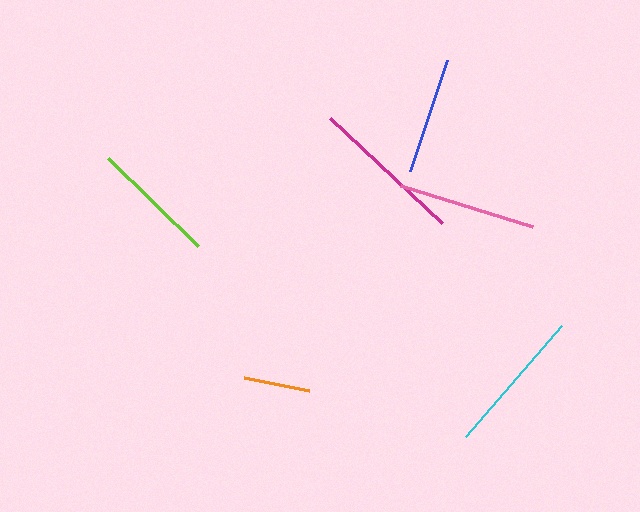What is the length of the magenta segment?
The magenta segment is approximately 154 pixels long.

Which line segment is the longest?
The magenta line is the longest at approximately 154 pixels.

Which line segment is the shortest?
The orange line is the shortest at approximately 66 pixels.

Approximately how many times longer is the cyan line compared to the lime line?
The cyan line is approximately 1.2 times the length of the lime line.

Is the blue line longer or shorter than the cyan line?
The cyan line is longer than the blue line.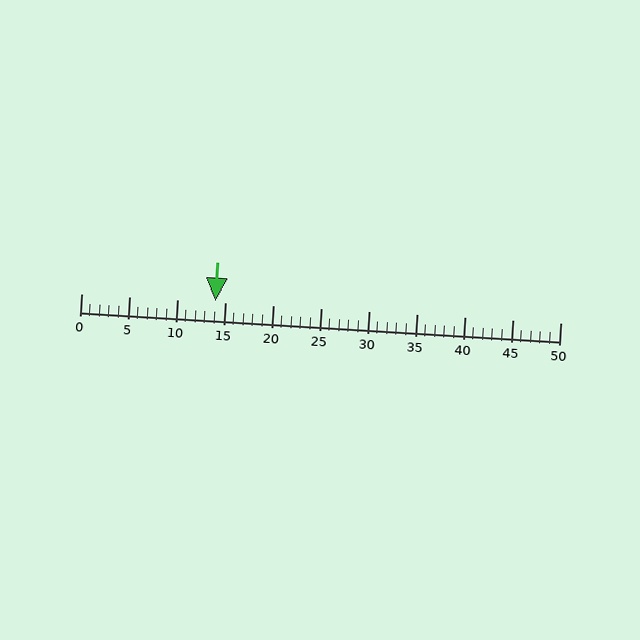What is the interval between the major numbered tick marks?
The major tick marks are spaced 5 units apart.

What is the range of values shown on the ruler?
The ruler shows values from 0 to 50.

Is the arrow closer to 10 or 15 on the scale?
The arrow is closer to 15.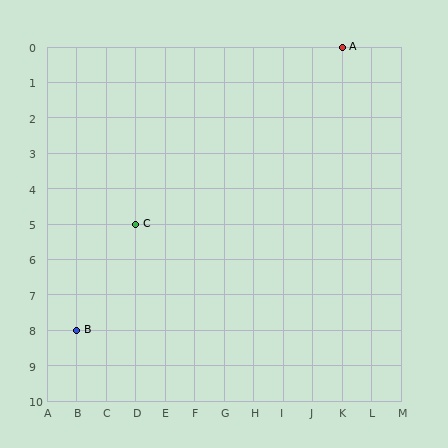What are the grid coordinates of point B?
Point B is at grid coordinates (B, 8).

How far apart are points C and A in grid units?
Points C and A are 7 columns and 5 rows apart (about 8.6 grid units diagonally).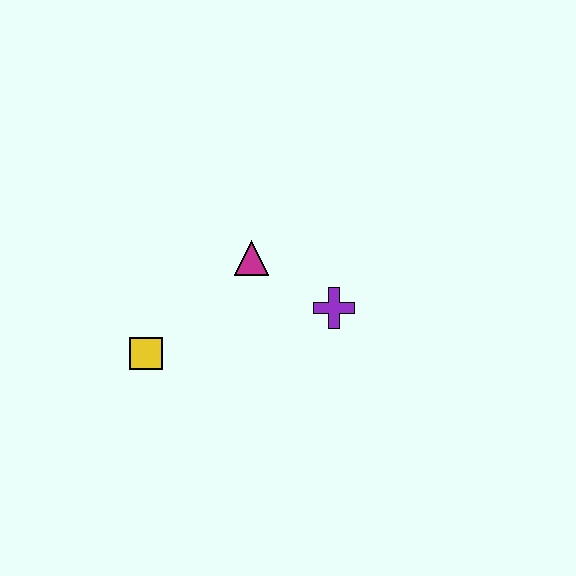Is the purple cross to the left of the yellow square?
No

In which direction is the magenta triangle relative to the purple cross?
The magenta triangle is to the left of the purple cross.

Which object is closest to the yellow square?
The magenta triangle is closest to the yellow square.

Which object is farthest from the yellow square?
The purple cross is farthest from the yellow square.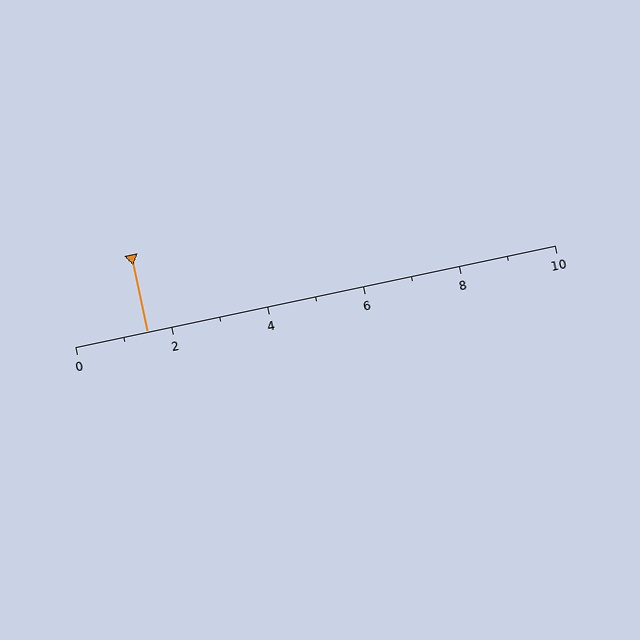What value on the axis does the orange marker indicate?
The marker indicates approximately 1.5.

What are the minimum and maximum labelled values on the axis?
The axis runs from 0 to 10.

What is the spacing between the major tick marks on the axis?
The major ticks are spaced 2 apart.